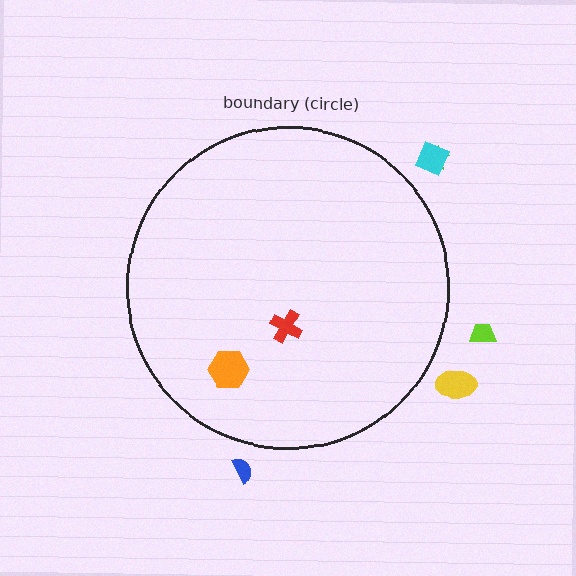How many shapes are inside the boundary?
2 inside, 5 outside.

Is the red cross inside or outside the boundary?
Inside.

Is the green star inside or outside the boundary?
Outside.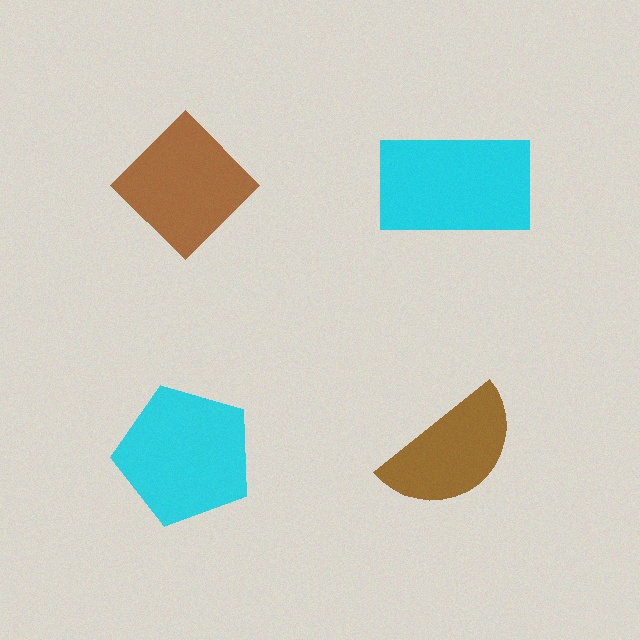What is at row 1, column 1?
A brown diamond.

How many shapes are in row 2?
2 shapes.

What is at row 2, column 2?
A brown semicircle.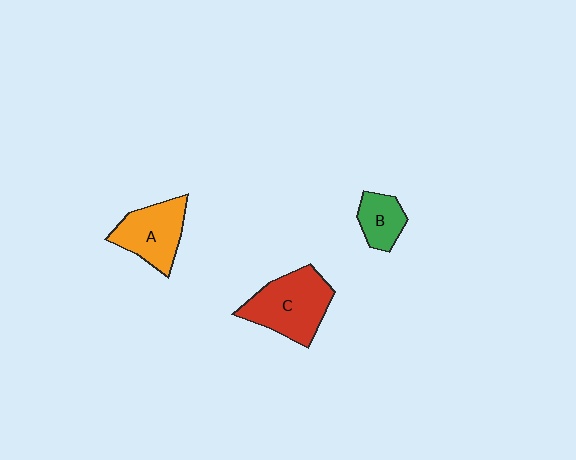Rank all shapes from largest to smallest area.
From largest to smallest: C (red), A (orange), B (green).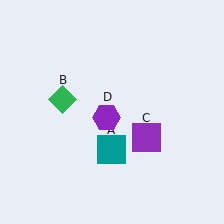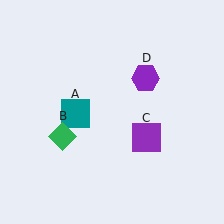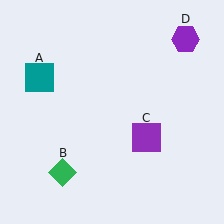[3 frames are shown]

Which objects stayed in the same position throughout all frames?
Purple square (object C) remained stationary.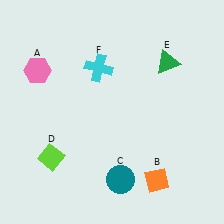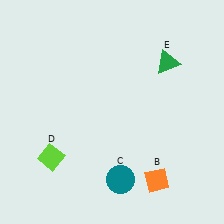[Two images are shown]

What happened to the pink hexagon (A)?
The pink hexagon (A) was removed in Image 2. It was in the top-left area of Image 1.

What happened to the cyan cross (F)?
The cyan cross (F) was removed in Image 2. It was in the top-left area of Image 1.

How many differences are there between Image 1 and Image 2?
There are 2 differences between the two images.